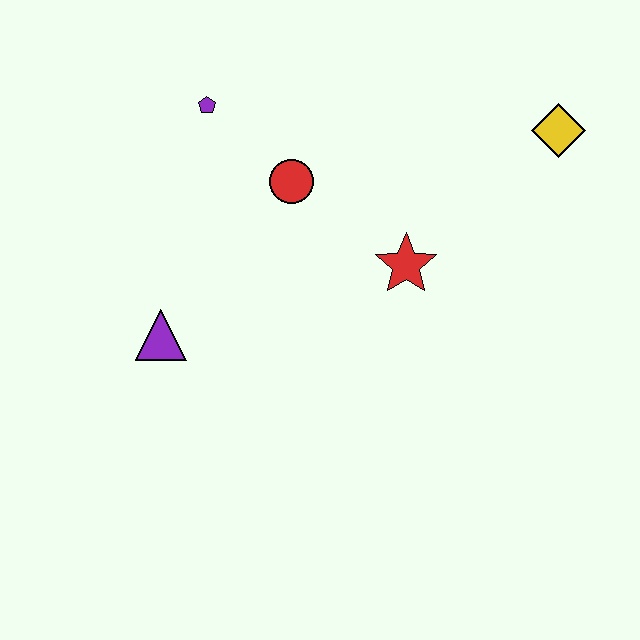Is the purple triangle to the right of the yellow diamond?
No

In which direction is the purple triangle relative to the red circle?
The purple triangle is below the red circle.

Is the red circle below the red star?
No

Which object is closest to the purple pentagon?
The red circle is closest to the purple pentagon.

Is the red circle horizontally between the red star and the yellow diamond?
No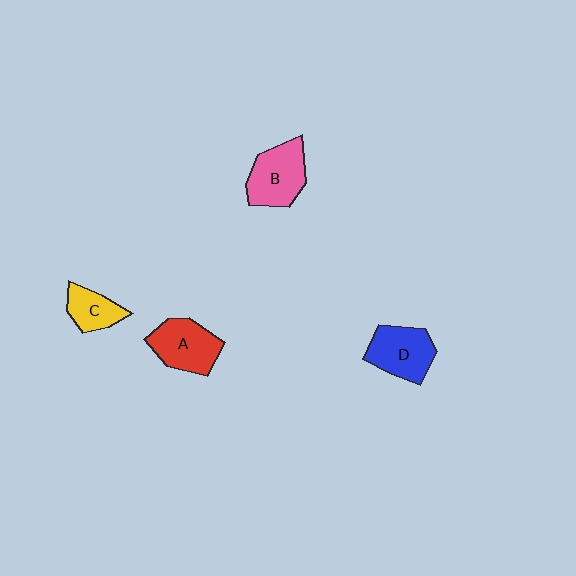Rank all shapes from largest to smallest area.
From largest to smallest: B (pink), A (red), D (blue), C (yellow).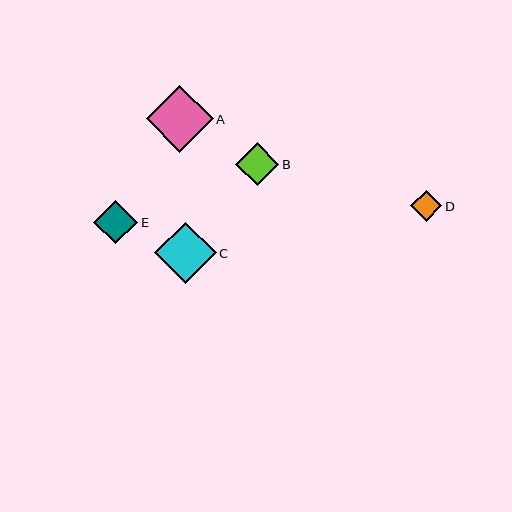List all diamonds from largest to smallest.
From largest to smallest: A, C, E, B, D.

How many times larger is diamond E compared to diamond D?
Diamond E is approximately 1.4 times the size of diamond D.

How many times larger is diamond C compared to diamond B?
Diamond C is approximately 1.4 times the size of diamond B.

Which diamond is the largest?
Diamond A is the largest with a size of approximately 67 pixels.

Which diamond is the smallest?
Diamond D is the smallest with a size of approximately 31 pixels.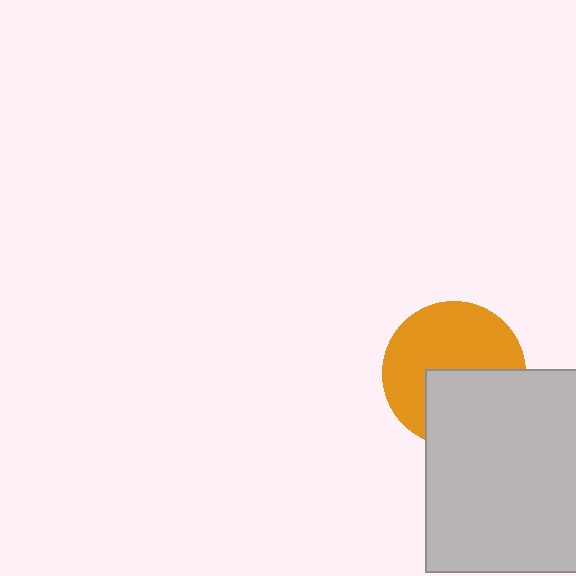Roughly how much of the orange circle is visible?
About half of it is visible (roughly 60%).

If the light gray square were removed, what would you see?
You would see the complete orange circle.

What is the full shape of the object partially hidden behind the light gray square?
The partially hidden object is an orange circle.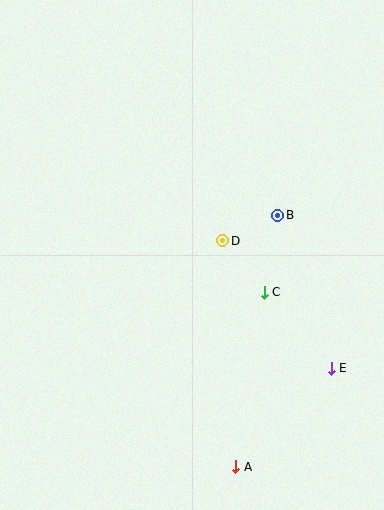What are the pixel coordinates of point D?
Point D is at (223, 241).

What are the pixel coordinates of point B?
Point B is at (278, 215).